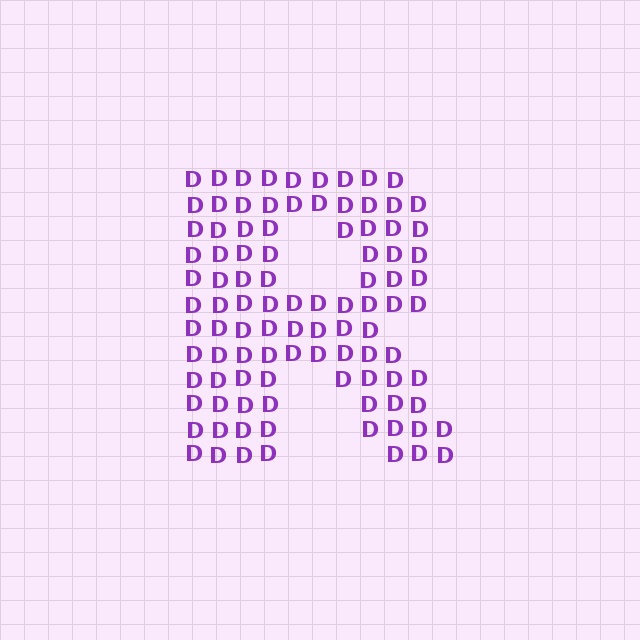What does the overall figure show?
The overall figure shows the letter R.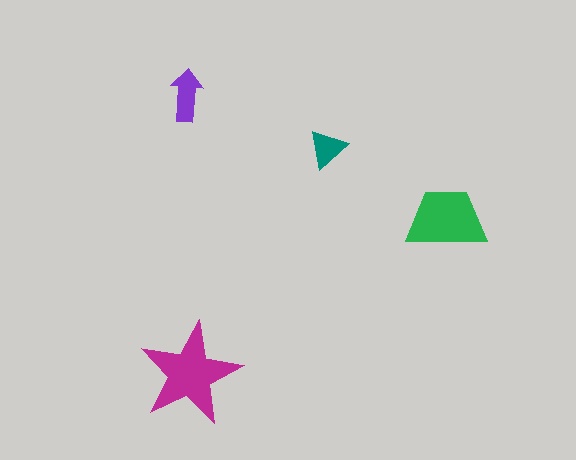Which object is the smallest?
The teal triangle.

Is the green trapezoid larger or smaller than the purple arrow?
Larger.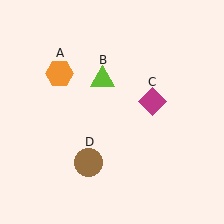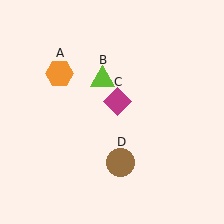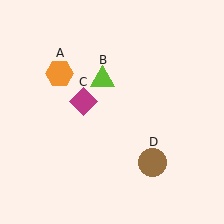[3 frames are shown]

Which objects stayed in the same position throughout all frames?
Orange hexagon (object A) and lime triangle (object B) remained stationary.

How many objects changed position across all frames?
2 objects changed position: magenta diamond (object C), brown circle (object D).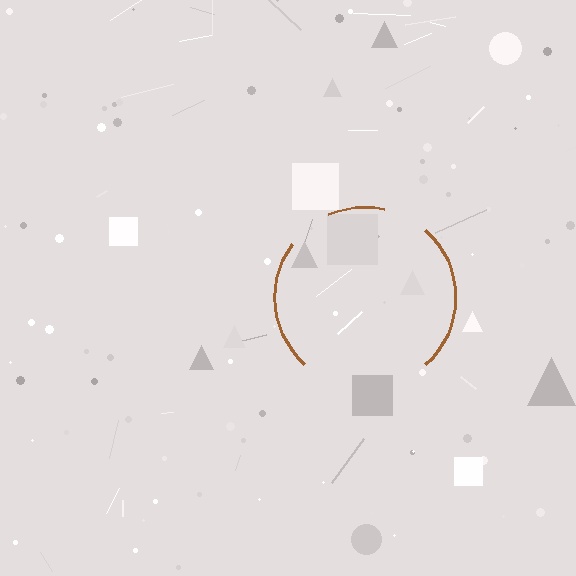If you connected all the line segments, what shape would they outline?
They would outline a circle.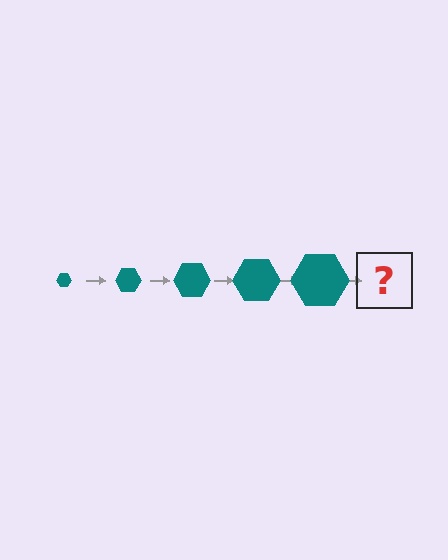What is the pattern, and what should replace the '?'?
The pattern is that the hexagon gets progressively larger each step. The '?' should be a teal hexagon, larger than the previous one.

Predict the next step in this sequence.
The next step is a teal hexagon, larger than the previous one.